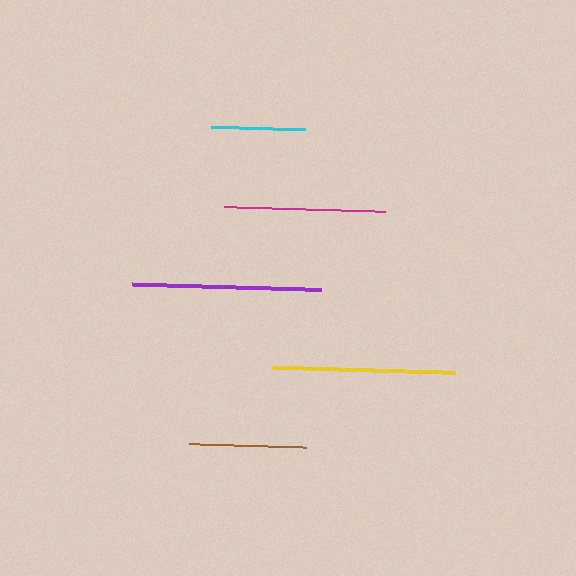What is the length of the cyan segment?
The cyan segment is approximately 94 pixels long.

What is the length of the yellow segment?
The yellow segment is approximately 183 pixels long.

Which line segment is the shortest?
The cyan line is the shortest at approximately 94 pixels.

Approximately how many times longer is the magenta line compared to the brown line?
The magenta line is approximately 1.4 times the length of the brown line.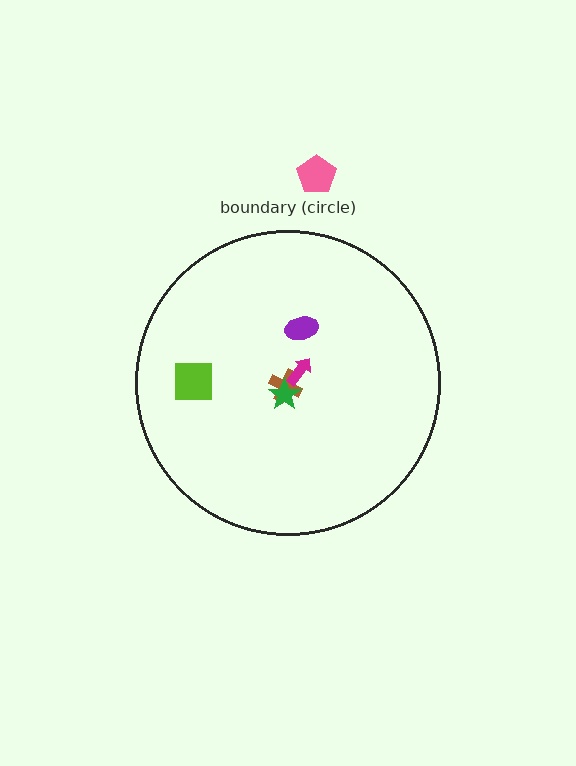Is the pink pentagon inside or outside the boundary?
Outside.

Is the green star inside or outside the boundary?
Inside.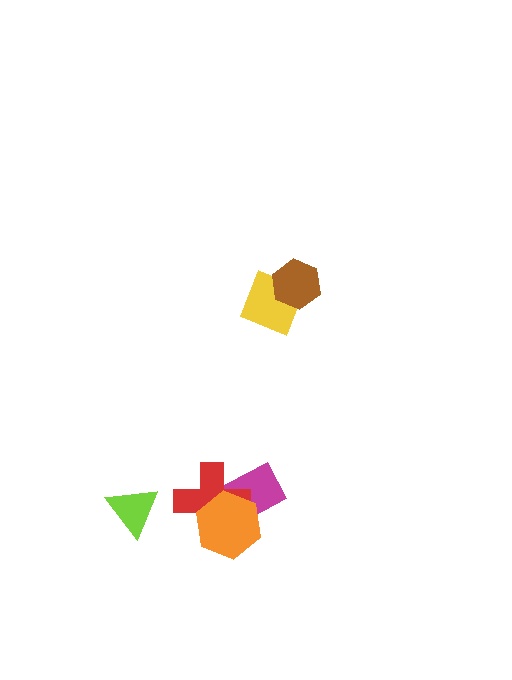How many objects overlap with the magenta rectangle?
2 objects overlap with the magenta rectangle.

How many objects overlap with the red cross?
2 objects overlap with the red cross.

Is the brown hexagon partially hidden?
No, no other shape covers it.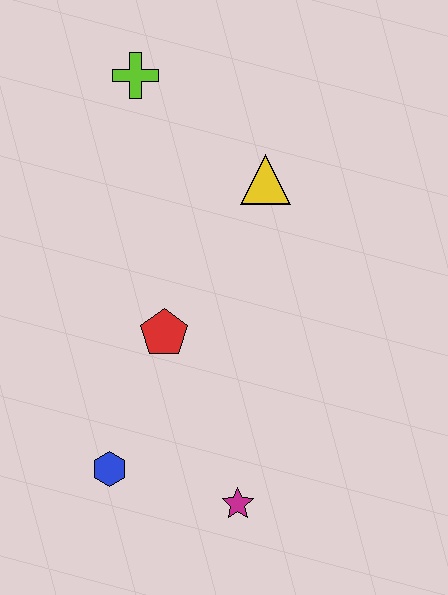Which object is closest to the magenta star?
The blue hexagon is closest to the magenta star.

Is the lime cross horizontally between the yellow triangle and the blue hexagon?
Yes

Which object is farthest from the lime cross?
The magenta star is farthest from the lime cross.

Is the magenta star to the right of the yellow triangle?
No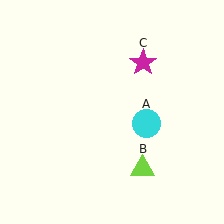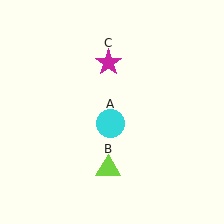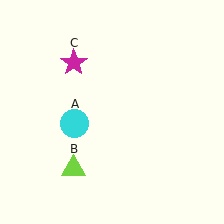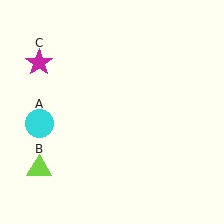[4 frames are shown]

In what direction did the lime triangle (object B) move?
The lime triangle (object B) moved left.